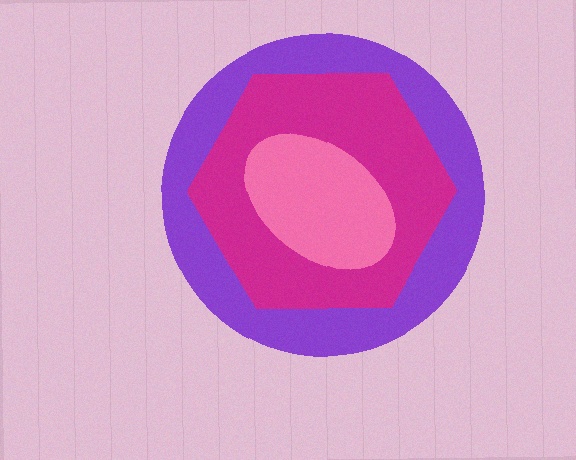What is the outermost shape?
The purple circle.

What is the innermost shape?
The pink ellipse.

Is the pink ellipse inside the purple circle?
Yes.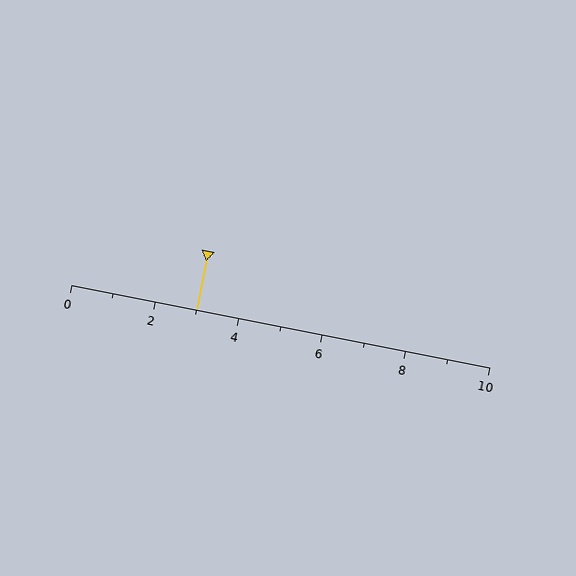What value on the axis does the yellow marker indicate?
The marker indicates approximately 3.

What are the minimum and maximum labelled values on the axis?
The axis runs from 0 to 10.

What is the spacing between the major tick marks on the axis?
The major ticks are spaced 2 apart.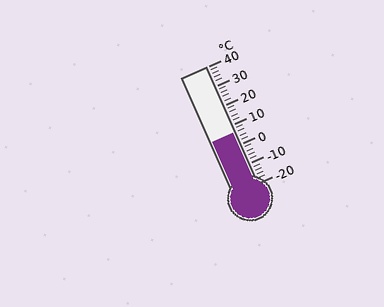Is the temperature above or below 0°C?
The temperature is above 0°C.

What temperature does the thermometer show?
The thermometer shows approximately 6°C.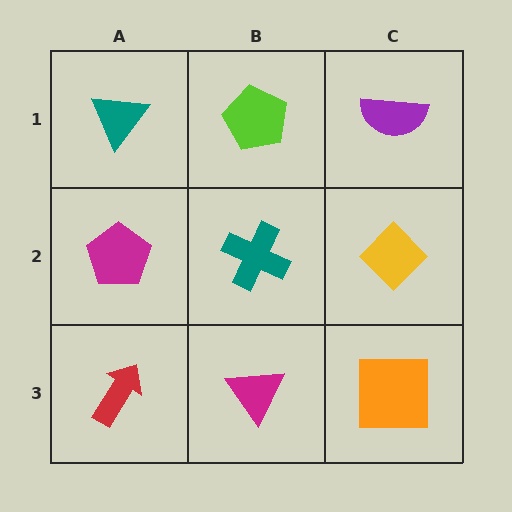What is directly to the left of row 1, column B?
A teal triangle.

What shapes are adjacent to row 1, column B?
A teal cross (row 2, column B), a teal triangle (row 1, column A), a purple semicircle (row 1, column C).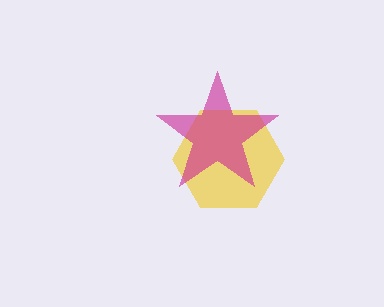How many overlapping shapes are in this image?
There are 2 overlapping shapes in the image.